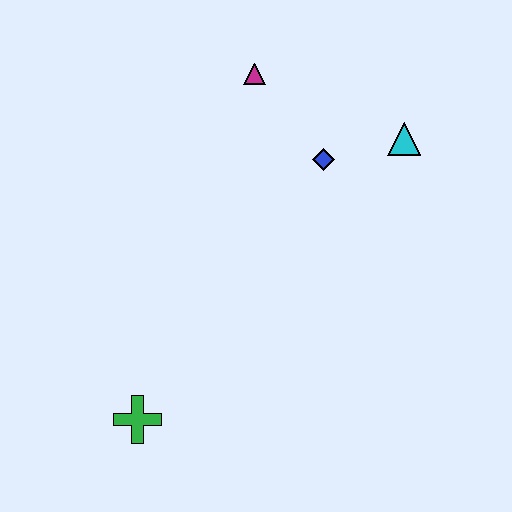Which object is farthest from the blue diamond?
The green cross is farthest from the blue diamond.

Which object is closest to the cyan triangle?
The blue diamond is closest to the cyan triangle.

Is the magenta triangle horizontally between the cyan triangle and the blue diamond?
No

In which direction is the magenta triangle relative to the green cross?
The magenta triangle is above the green cross.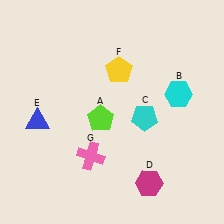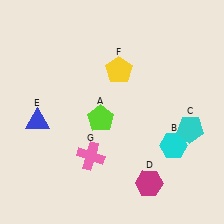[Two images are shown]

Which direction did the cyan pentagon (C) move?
The cyan pentagon (C) moved right.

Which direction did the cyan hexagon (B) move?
The cyan hexagon (B) moved down.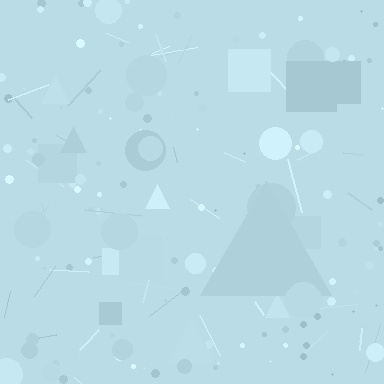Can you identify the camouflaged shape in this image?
The camouflaged shape is a triangle.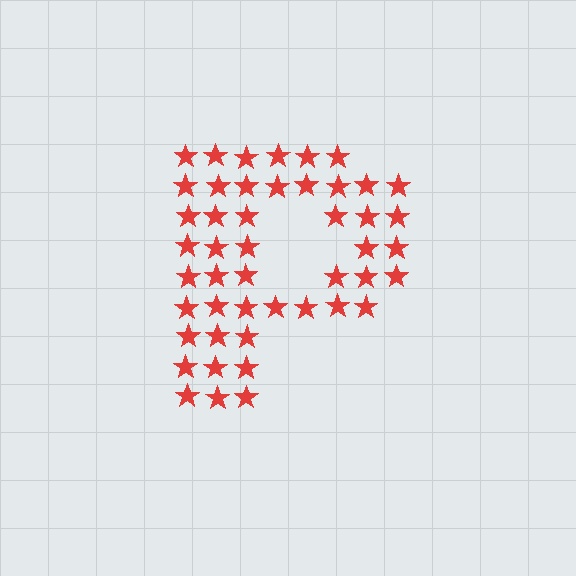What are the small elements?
The small elements are stars.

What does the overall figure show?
The overall figure shows the letter P.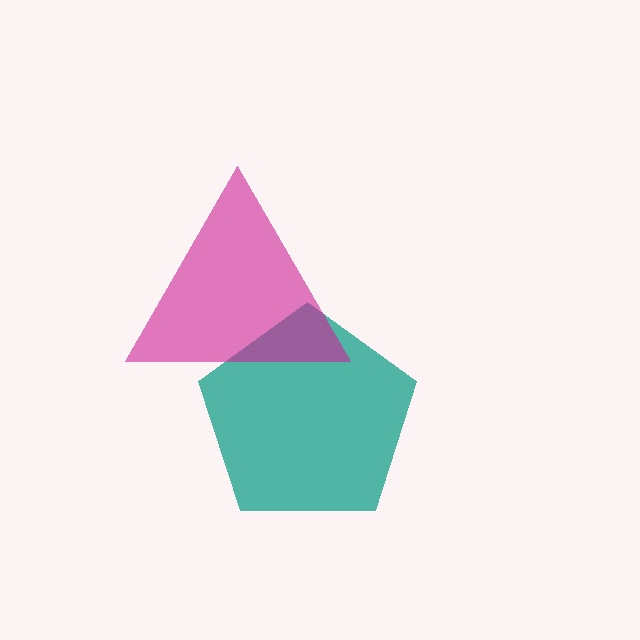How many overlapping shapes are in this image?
There are 2 overlapping shapes in the image.